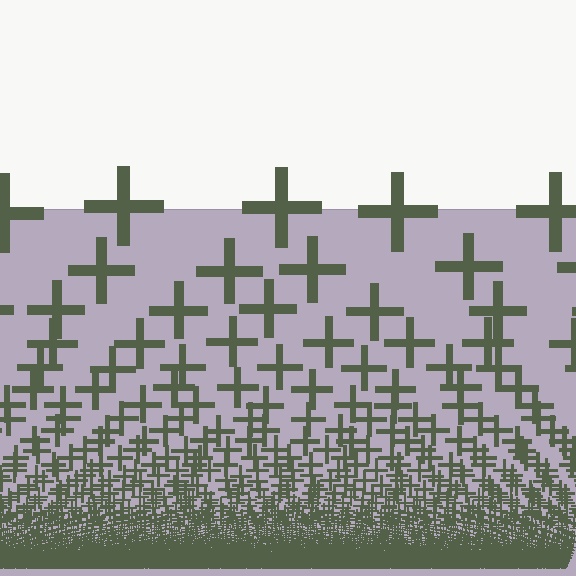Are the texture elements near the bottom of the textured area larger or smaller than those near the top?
Smaller. The gradient is inverted — elements near the bottom are smaller and denser.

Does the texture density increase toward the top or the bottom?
Density increases toward the bottom.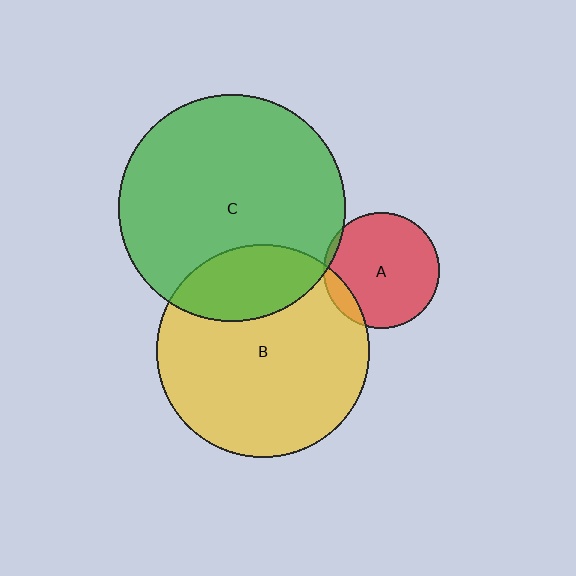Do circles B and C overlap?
Yes.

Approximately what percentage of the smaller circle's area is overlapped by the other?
Approximately 25%.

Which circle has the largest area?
Circle C (green).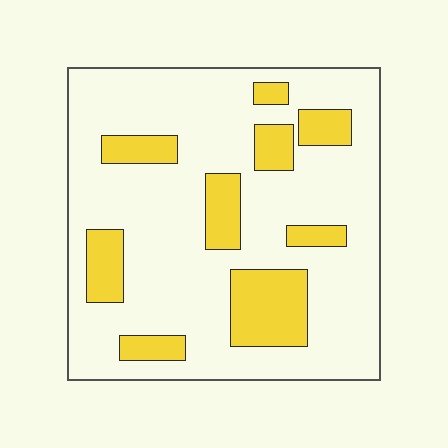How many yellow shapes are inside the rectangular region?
9.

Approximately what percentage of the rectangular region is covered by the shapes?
Approximately 20%.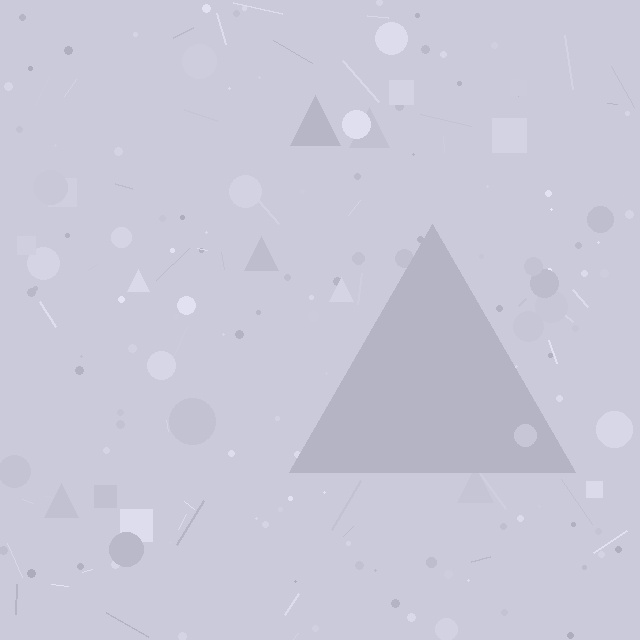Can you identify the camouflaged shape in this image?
The camouflaged shape is a triangle.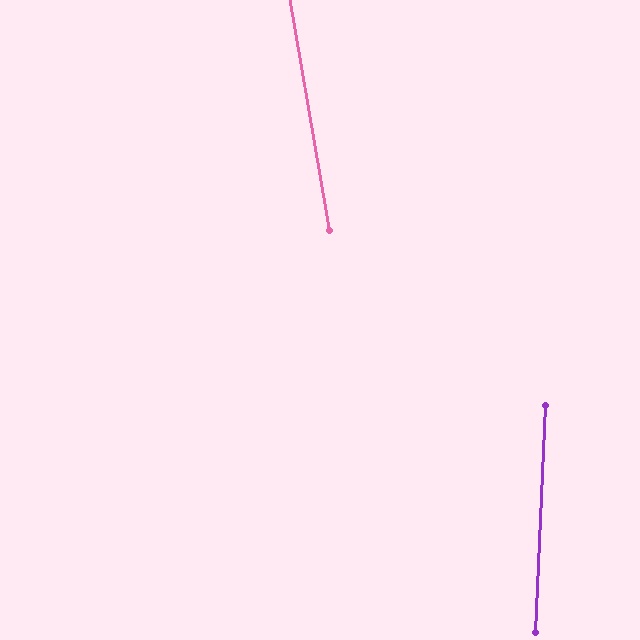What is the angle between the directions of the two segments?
Approximately 12 degrees.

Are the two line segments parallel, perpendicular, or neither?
Neither parallel nor perpendicular — they differ by about 12°.